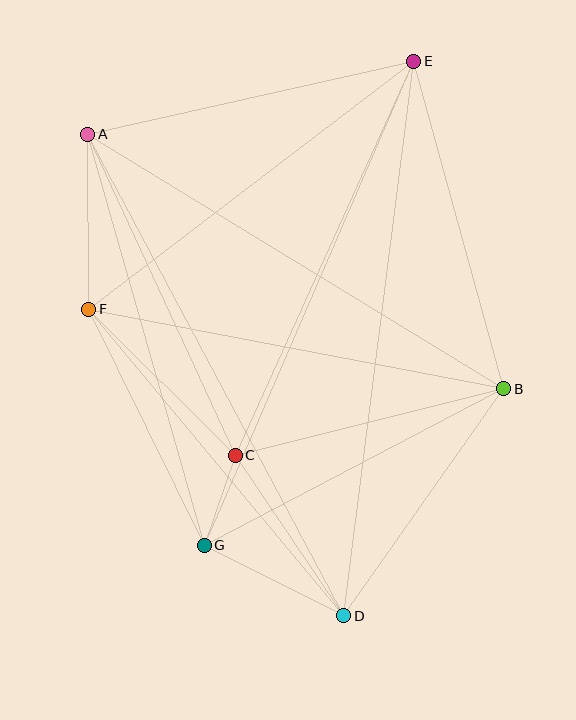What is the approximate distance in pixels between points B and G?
The distance between B and G is approximately 338 pixels.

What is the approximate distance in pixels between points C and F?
The distance between C and F is approximately 207 pixels.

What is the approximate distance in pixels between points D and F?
The distance between D and F is approximately 399 pixels.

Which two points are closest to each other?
Points C and G are closest to each other.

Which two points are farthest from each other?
Points D and E are farthest from each other.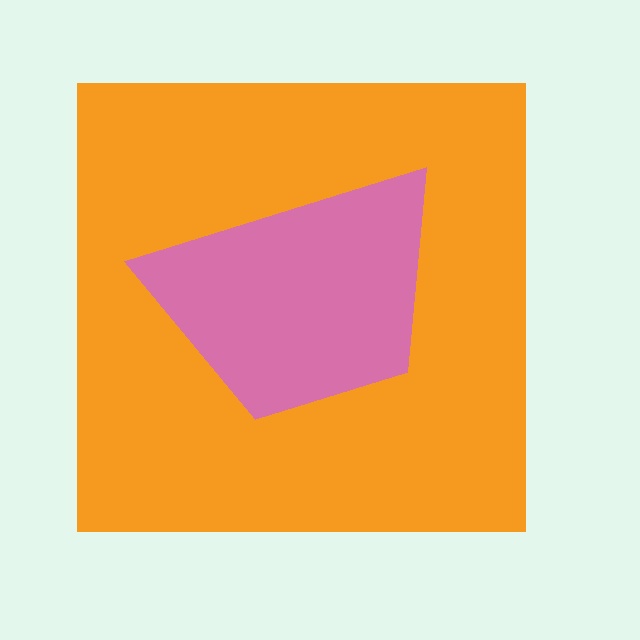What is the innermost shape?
The pink trapezoid.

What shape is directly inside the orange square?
The pink trapezoid.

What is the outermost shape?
The orange square.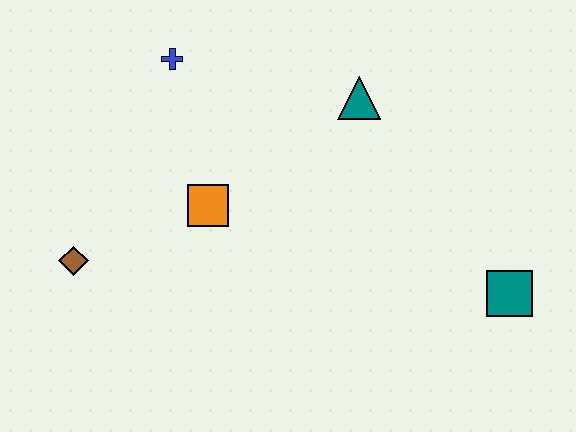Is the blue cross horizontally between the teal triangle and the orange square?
No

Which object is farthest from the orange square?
The teal square is farthest from the orange square.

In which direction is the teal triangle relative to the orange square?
The teal triangle is to the right of the orange square.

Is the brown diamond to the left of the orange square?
Yes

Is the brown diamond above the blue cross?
No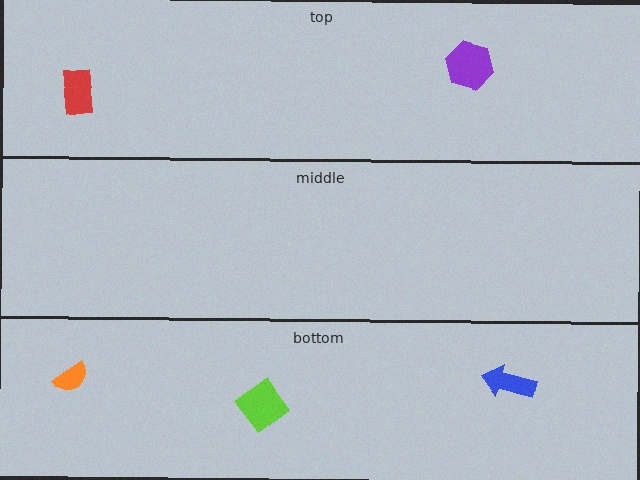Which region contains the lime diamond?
The bottom region.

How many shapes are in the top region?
2.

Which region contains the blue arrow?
The bottom region.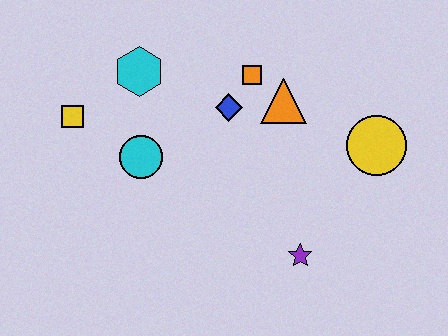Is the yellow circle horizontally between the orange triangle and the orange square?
No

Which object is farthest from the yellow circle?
The yellow square is farthest from the yellow circle.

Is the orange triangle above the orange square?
No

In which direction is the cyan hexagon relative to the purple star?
The cyan hexagon is above the purple star.